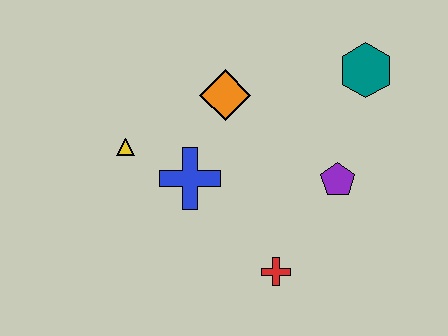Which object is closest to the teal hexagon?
The purple pentagon is closest to the teal hexagon.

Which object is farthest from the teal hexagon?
The yellow triangle is farthest from the teal hexagon.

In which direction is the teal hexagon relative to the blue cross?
The teal hexagon is to the right of the blue cross.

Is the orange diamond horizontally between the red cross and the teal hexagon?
No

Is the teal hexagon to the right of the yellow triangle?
Yes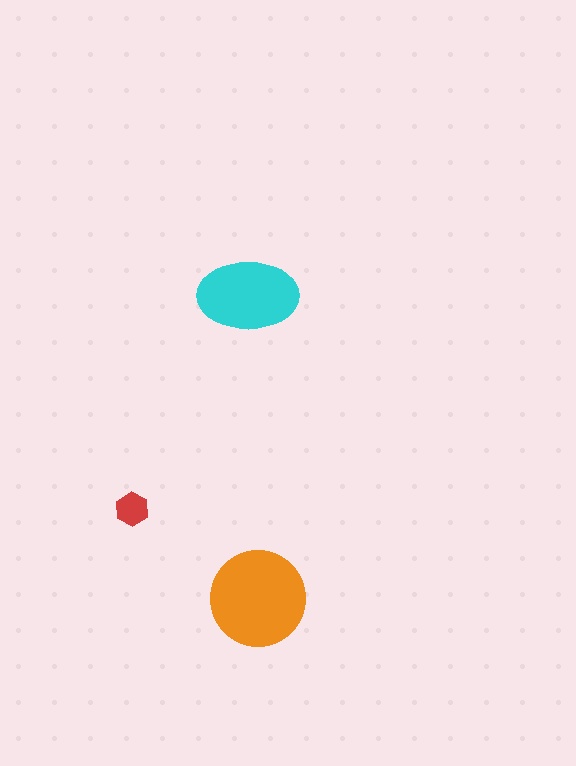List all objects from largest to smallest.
The orange circle, the cyan ellipse, the red hexagon.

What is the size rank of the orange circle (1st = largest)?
1st.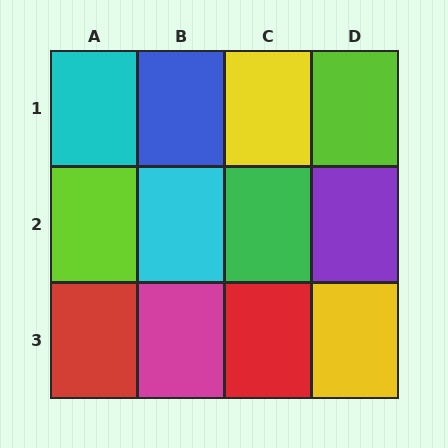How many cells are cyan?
2 cells are cyan.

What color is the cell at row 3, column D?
Yellow.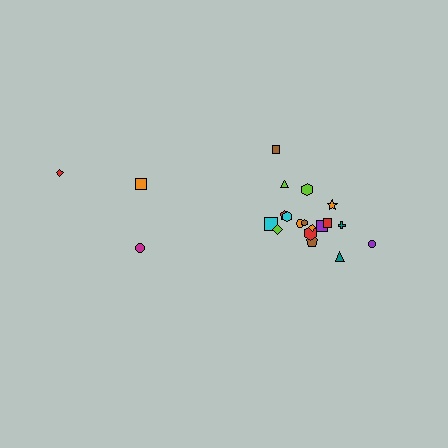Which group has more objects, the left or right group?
The right group.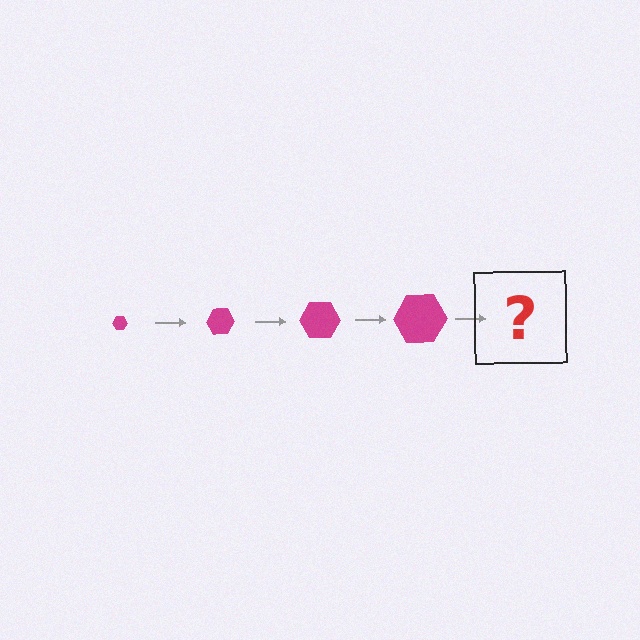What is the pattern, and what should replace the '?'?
The pattern is that the hexagon gets progressively larger each step. The '?' should be a magenta hexagon, larger than the previous one.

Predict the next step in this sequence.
The next step is a magenta hexagon, larger than the previous one.